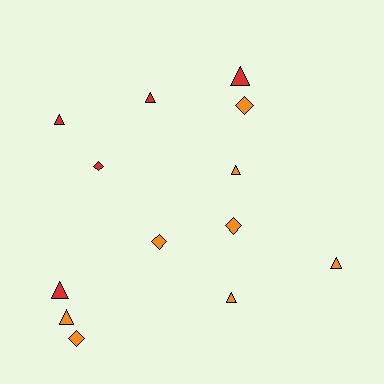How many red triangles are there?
There are 4 red triangles.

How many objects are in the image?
There are 13 objects.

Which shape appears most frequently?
Triangle, with 8 objects.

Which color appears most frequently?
Orange, with 8 objects.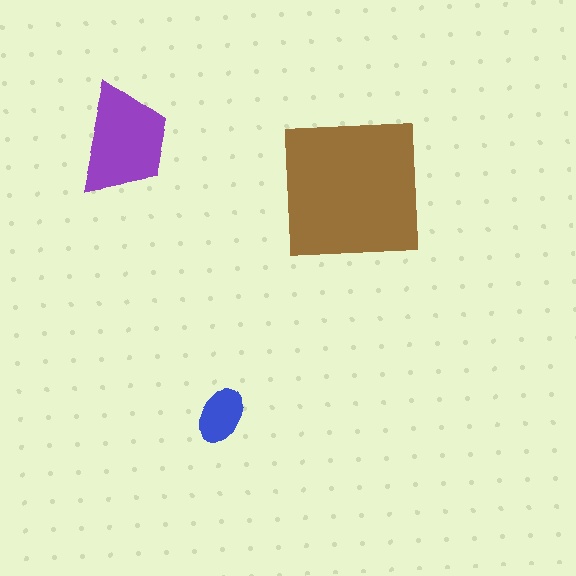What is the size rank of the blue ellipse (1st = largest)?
3rd.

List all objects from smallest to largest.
The blue ellipse, the purple trapezoid, the brown square.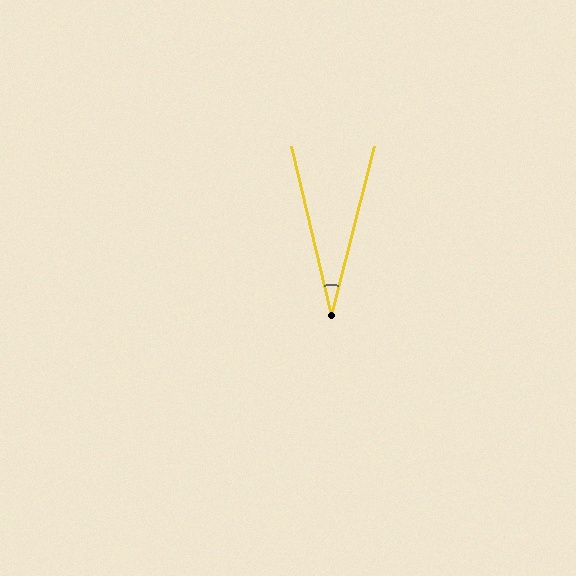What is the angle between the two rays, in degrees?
Approximately 28 degrees.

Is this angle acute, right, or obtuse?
It is acute.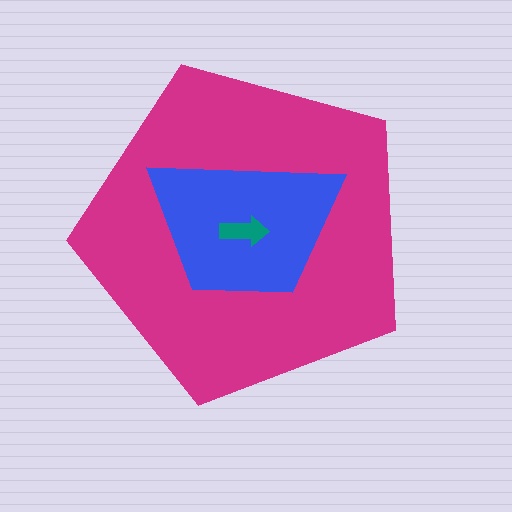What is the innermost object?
The teal arrow.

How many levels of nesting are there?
3.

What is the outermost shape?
The magenta pentagon.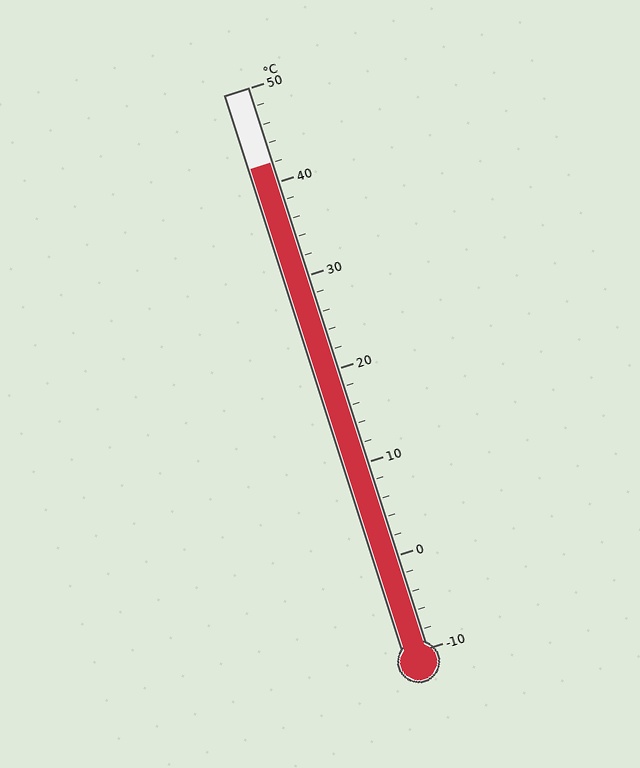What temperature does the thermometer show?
The thermometer shows approximately 42°C.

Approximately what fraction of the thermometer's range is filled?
The thermometer is filled to approximately 85% of its range.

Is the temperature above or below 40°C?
The temperature is above 40°C.